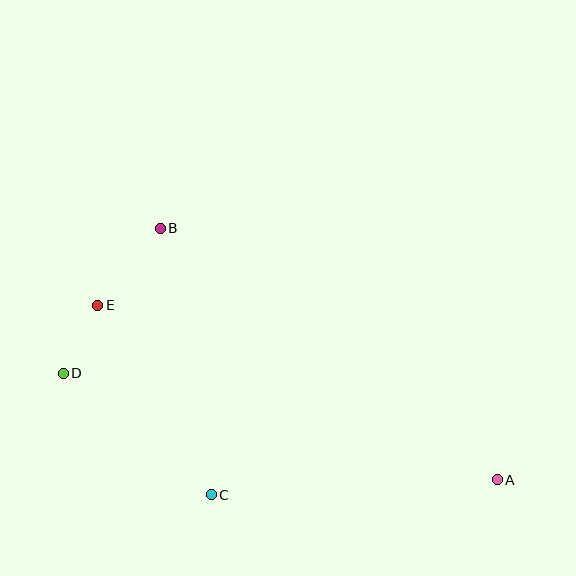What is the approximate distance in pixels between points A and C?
The distance between A and C is approximately 287 pixels.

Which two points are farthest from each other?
Points A and D are farthest from each other.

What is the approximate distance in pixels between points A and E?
The distance between A and E is approximately 436 pixels.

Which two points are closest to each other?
Points D and E are closest to each other.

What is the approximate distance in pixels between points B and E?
The distance between B and E is approximately 100 pixels.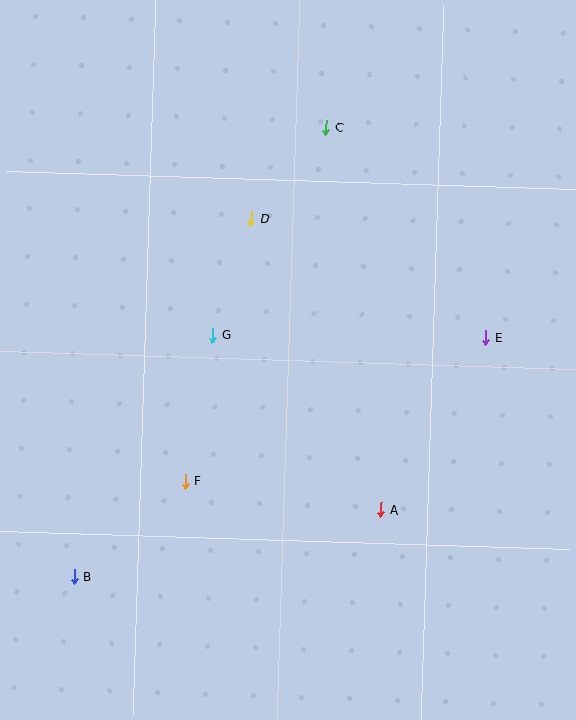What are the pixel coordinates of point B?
Point B is at (74, 577).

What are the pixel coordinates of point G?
Point G is at (212, 335).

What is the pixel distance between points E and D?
The distance between E and D is 263 pixels.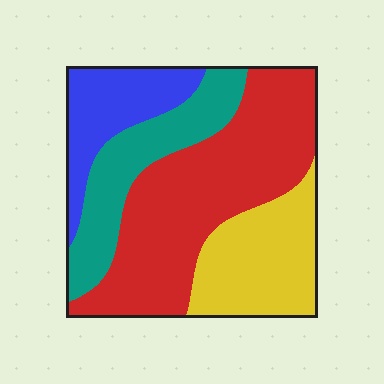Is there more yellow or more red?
Red.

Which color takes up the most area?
Red, at roughly 45%.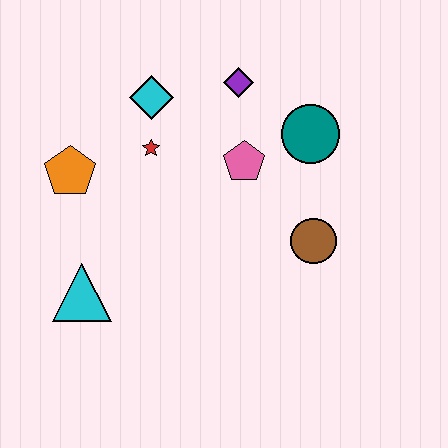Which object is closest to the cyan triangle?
The orange pentagon is closest to the cyan triangle.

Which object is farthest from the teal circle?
The cyan triangle is farthest from the teal circle.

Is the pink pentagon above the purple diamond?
No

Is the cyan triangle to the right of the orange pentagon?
Yes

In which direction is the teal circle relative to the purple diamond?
The teal circle is to the right of the purple diamond.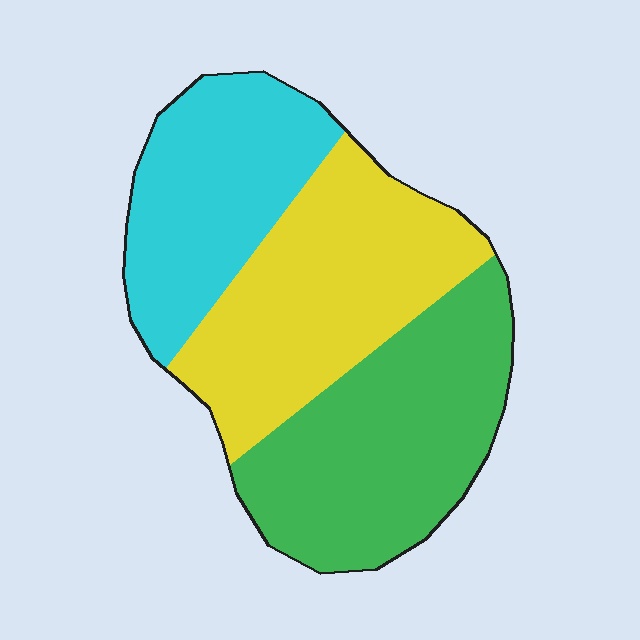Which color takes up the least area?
Cyan, at roughly 30%.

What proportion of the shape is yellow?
Yellow takes up between a third and a half of the shape.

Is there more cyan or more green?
Green.